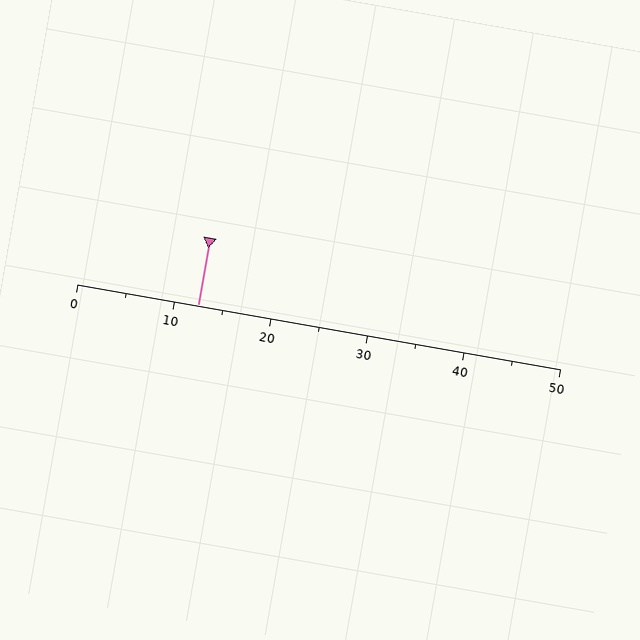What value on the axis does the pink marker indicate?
The marker indicates approximately 12.5.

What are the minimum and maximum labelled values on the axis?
The axis runs from 0 to 50.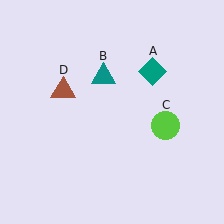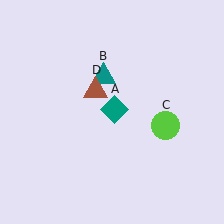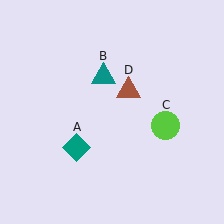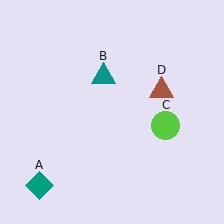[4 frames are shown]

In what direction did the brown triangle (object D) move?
The brown triangle (object D) moved right.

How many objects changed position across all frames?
2 objects changed position: teal diamond (object A), brown triangle (object D).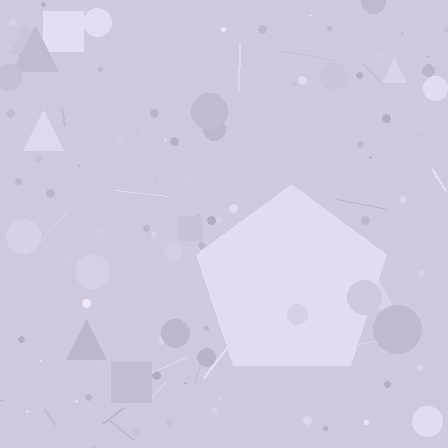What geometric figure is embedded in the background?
A pentagon is embedded in the background.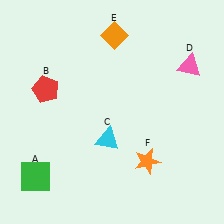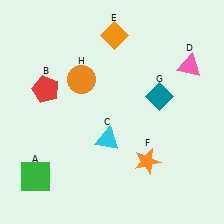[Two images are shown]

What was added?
A teal diamond (G), an orange circle (H) were added in Image 2.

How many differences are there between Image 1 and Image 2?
There are 2 differences between the two images.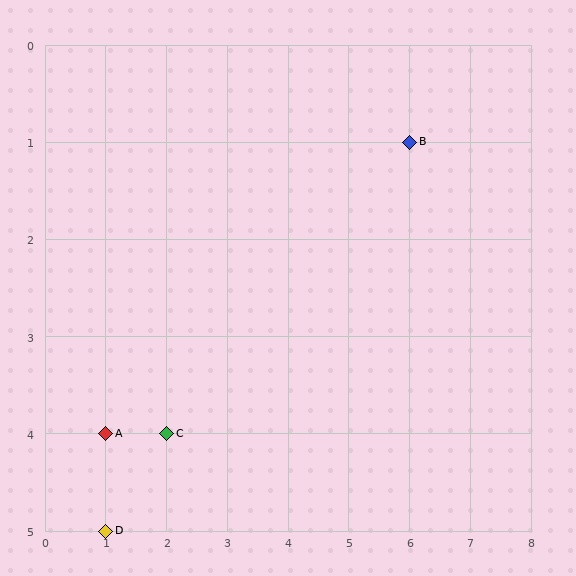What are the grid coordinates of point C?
Point C is at grid coordinates (2, 4).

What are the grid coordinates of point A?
Point A is at grid coordinates (1, 4).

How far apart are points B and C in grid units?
Points B and C are 4 columns and 3 rows apart (about 5.0 grid units diagonally).